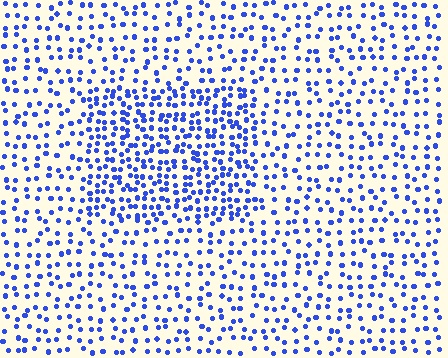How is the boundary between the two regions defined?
The boundary is defined by a change in element density (approximately 1.9x ratio). All elements are the same color, size, and shape.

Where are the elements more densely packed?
The elements are more densely packed inside the rectangle boundary.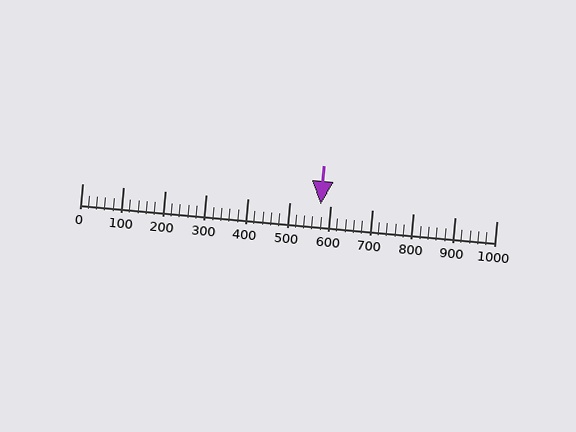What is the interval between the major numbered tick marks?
The major tick marks are spaced 100 units apart.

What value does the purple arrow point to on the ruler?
The purple arrow points to approximately 576.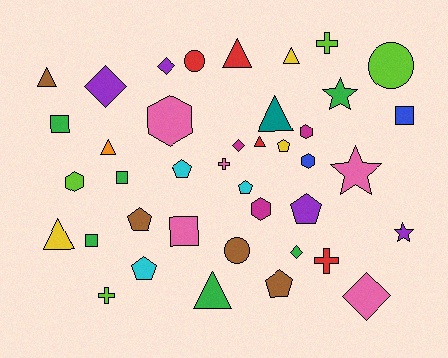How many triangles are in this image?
There are 8 triangles.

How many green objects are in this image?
There are 6 green objects.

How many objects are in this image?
There are 40 objects.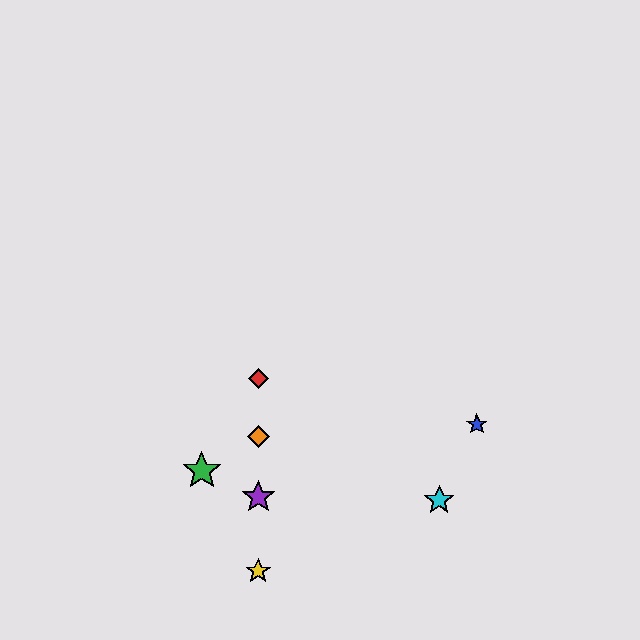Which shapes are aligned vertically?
The red diamond, the yellow star, the purple star, the orange diamond are aligned vertically.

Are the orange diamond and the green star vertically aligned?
No, the orange diamond is at x≈258 and the green star is at x≈202.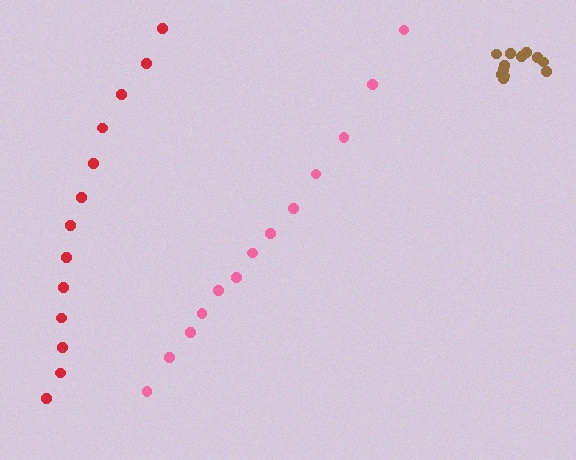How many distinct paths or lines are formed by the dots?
There are 3 distinct paths.